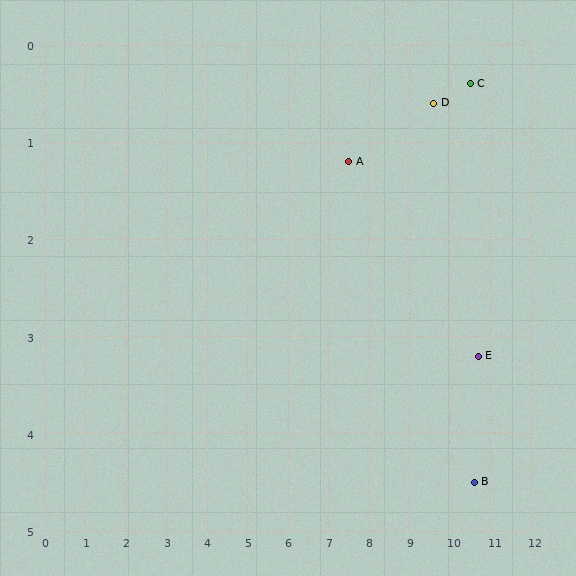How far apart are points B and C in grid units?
Points B and C are about 4.1 grid units apart.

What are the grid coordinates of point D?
Point D is at approximately (9.6, 0.6).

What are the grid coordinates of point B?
Point B is at approximately (10.6, 4.5).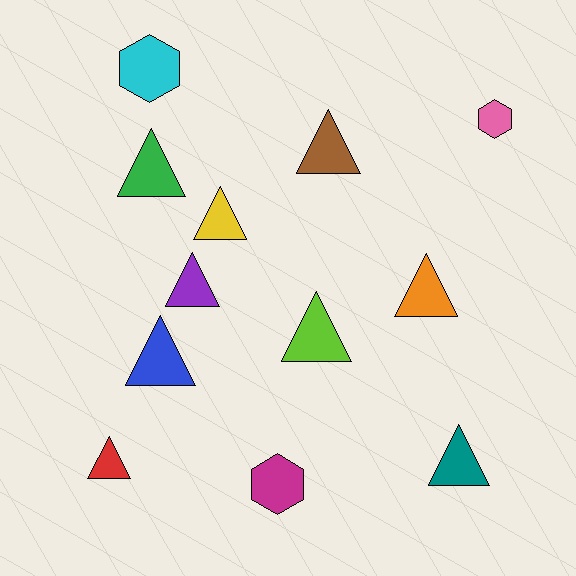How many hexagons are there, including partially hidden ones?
There are 3 hexagons.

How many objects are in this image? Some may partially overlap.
There are 12 objects.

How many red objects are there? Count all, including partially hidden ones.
There is 1 red object.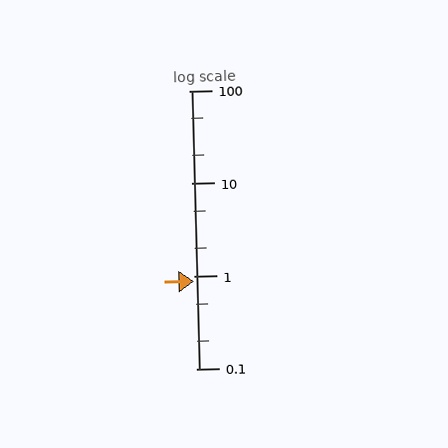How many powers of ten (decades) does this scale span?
The scale spans 3 decades, from 0.1 to 100.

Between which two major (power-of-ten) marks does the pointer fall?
The pointer is between 0.1 and 1.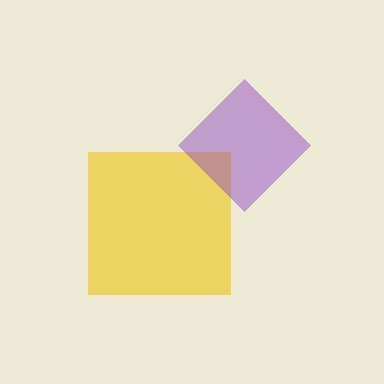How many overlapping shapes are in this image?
There are 2 overlapping shapes in the image.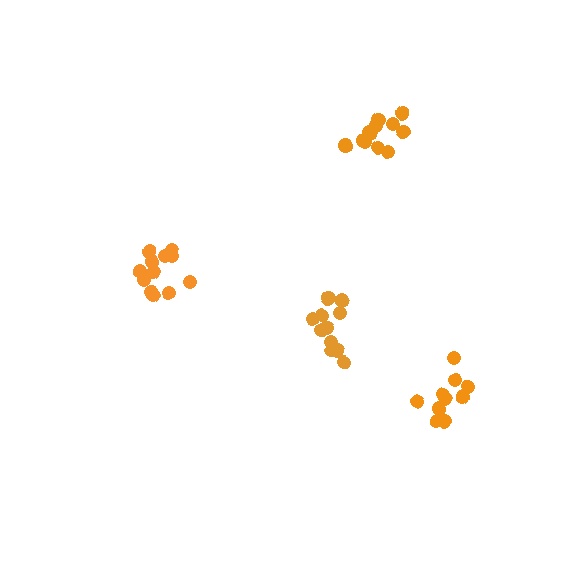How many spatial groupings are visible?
There are 4 spatial groupings.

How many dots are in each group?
Group 1: 10 dots, Group 2: 13 dots, Group 3: 12 dots, Group 4: 12 dots (47 total).